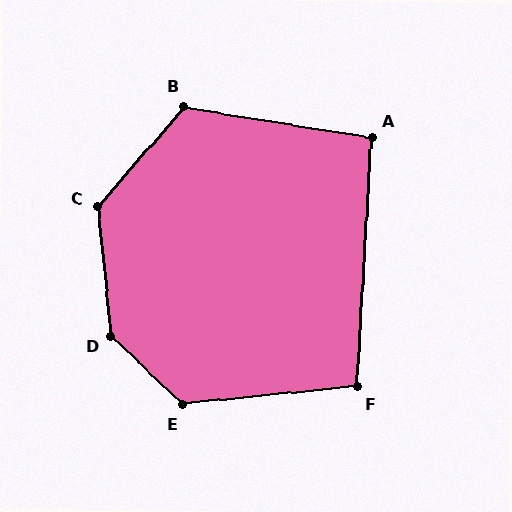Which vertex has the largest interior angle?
D, at approximately 139 degrees.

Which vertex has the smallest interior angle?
A, at approximately 96 degrees.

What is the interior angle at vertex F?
Approximately 99 degrees (obtuse).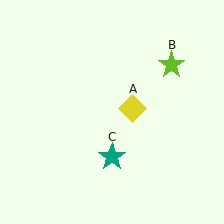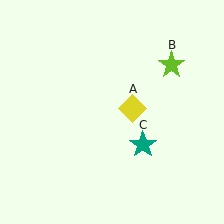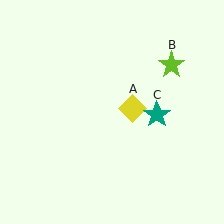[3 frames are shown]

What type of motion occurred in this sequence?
The teal star (object C) rotated counterclockwise around the center of the scene.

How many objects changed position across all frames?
1 object changed position: teal star (object C).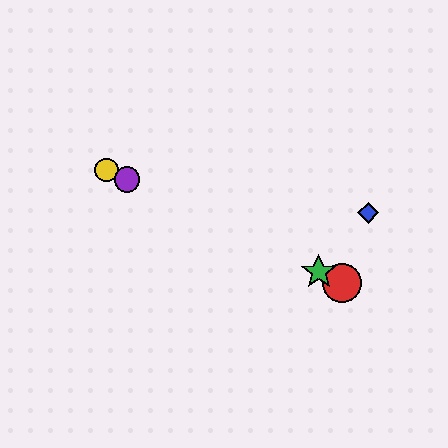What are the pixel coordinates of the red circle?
The red circle is at (342, 283).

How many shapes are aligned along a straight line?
4 shapes (the red circle, the green star, the yellow circle, the purple circle) are aligned along a straight line.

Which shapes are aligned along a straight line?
The red circle, the green star, the yellow circle, the purple circle are aligned along a straight line.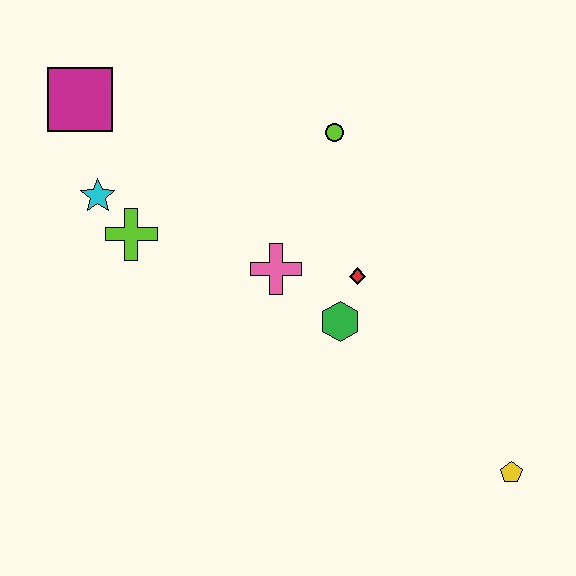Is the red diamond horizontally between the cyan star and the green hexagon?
No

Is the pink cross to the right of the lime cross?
Yes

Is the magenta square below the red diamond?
No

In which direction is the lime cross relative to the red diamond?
The lime cross is to the left of the red diamond.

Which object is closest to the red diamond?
The green hexagon is closest to the red diamond.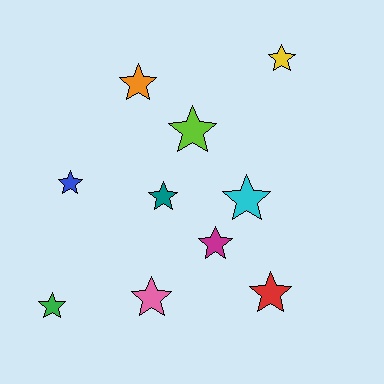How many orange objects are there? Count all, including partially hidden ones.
There is 1 orange object.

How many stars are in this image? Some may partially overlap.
There are 10 stars.